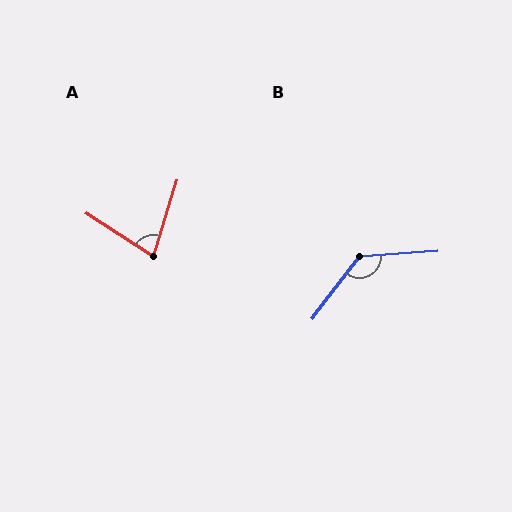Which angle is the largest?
B, at approximately 131 degrees.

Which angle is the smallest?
A, at approximately 75 degrees.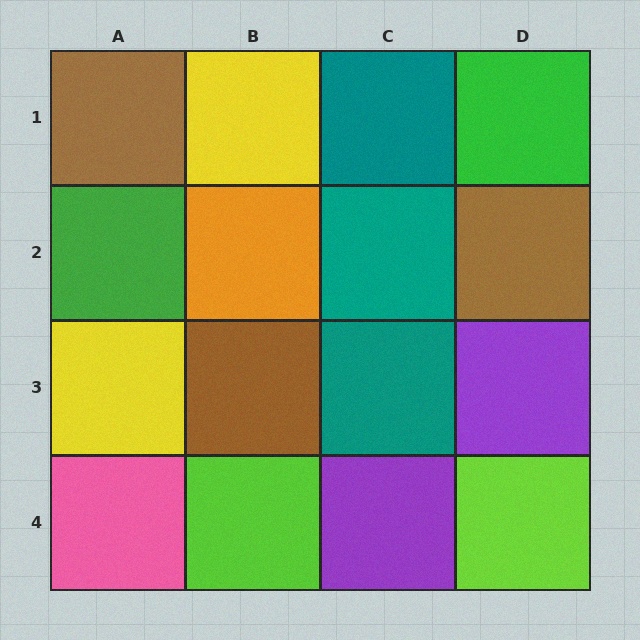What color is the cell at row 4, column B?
Lime.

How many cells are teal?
3 cells are teal.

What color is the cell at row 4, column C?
Purple.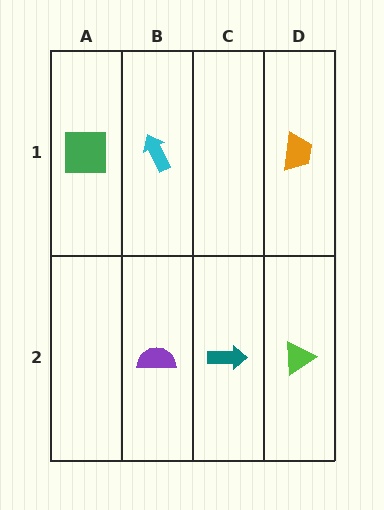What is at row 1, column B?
A cyan arrow.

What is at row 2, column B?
A purple semicircle.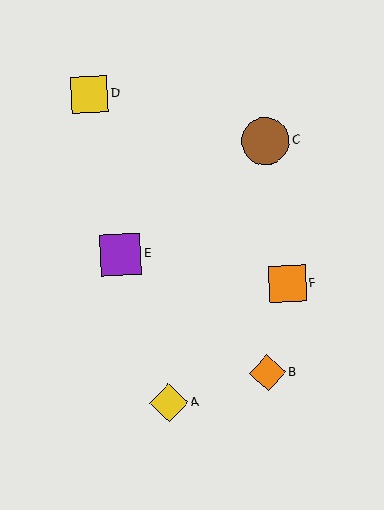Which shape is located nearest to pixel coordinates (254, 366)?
The orange diamond (labeled B) at (267, 373) is nearest to that location.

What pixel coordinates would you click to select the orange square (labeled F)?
Click at (287, 284) to select the orange square F.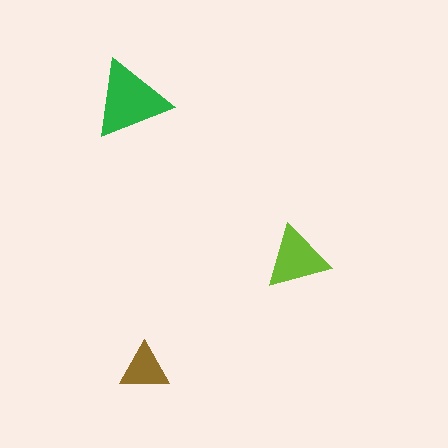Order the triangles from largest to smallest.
the green one, the lime one, the brown one.